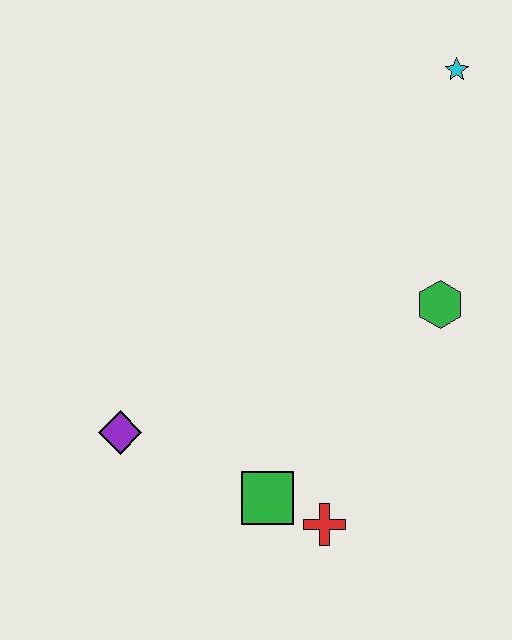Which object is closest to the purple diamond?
The green square is closest to the purple diamond.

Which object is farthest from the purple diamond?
The cyan star is farthest from the purple diamond.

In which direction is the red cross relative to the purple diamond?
The red cross is to the right of the purple diamond.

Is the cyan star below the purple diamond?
No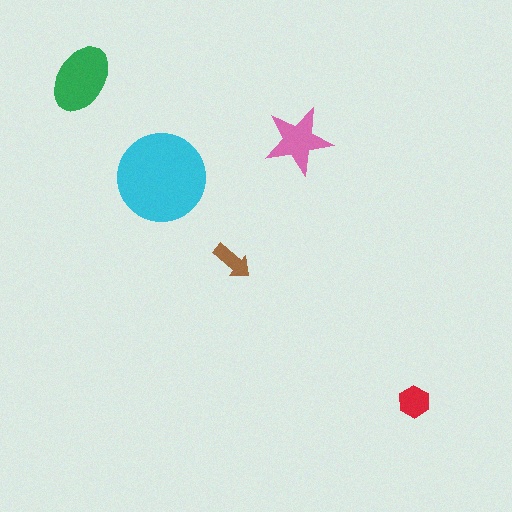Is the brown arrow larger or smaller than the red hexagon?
Smaller.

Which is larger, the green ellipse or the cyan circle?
The cyan circle.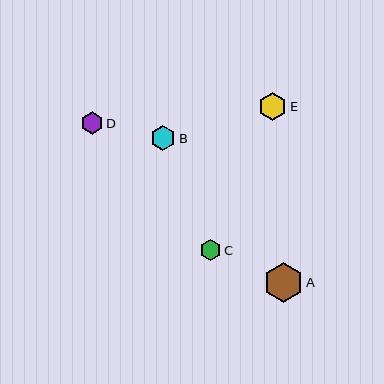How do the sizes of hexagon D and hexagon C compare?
Hexagon D and hexagon C are approximately the same size.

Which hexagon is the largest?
Hexagon A is the largest with a size of approximately 39 pixels.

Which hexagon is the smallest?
Hexagon C is the smallest with a size of approximately 21 pixels.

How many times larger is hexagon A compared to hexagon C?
Hexagon A is approximately 1.9 times the size of hexagon C.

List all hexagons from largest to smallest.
From largest to smallest: A, E, B, D, C.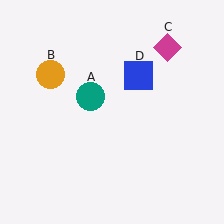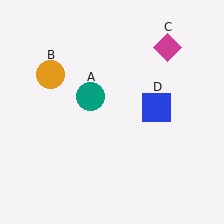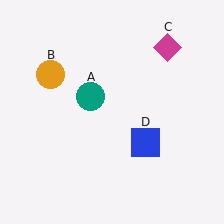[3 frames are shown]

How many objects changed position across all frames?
1 object changed position: blue square (object D).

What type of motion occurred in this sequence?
The blue square (object D) rotated clockwise around the center of the scene.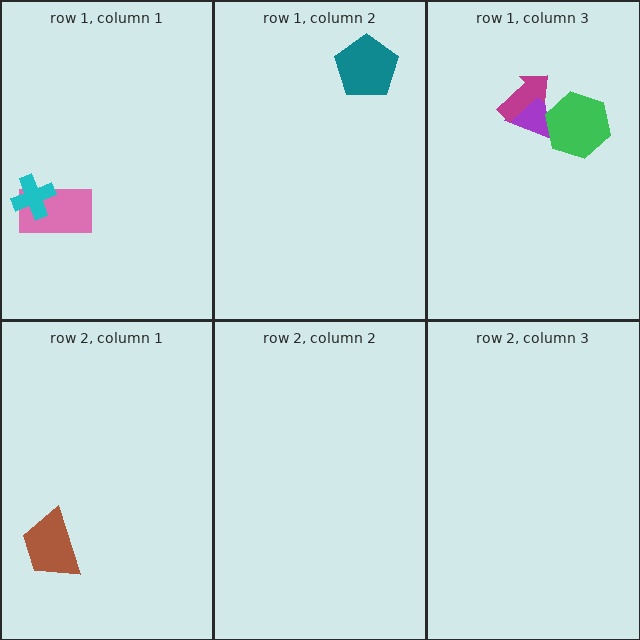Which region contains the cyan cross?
The row 1, column 1 region.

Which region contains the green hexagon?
The row 1, column 3 region.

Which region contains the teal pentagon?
The row 1, column 2 region.